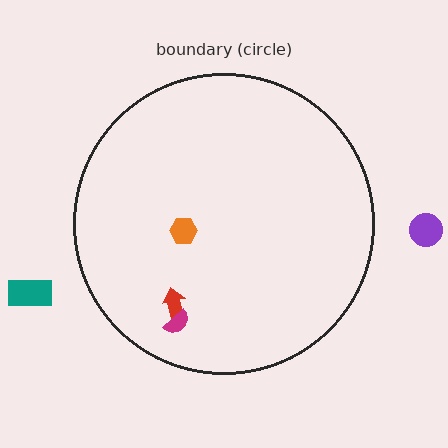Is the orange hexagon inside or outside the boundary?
Inside.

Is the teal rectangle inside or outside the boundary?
Outside.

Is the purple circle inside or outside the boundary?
Outside.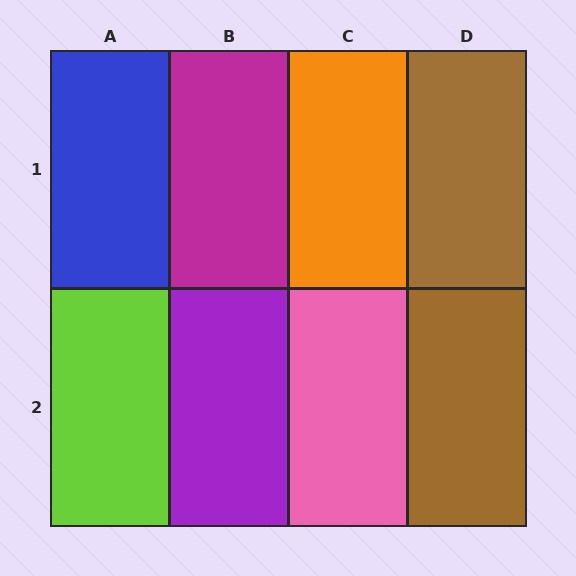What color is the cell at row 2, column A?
Lime.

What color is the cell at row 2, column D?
Brown.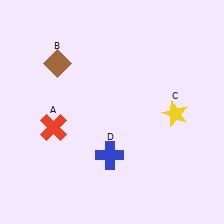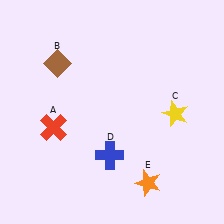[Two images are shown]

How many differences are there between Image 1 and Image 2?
There is 1 difference between the two images.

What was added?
An orange star (E) was added in Image 2.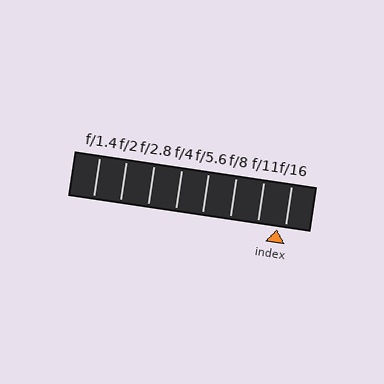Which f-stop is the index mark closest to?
The index mark is closest to f/16.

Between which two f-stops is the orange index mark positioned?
The index mark is between f/11 and f/16.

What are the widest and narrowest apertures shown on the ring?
The widest aperture shown is f/1.4 and the narrowest is f/16.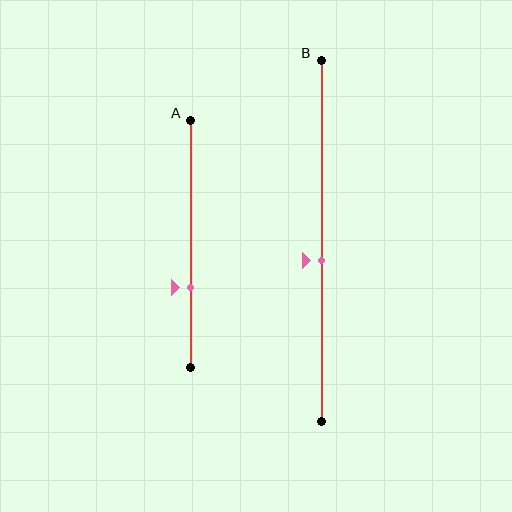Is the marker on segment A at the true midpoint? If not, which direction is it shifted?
No, the marker on segment A is shifted downward by about 18% of the segment length.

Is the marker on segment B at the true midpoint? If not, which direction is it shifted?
No, the marker on segment B is shifted downward by about 6% of the segment length.